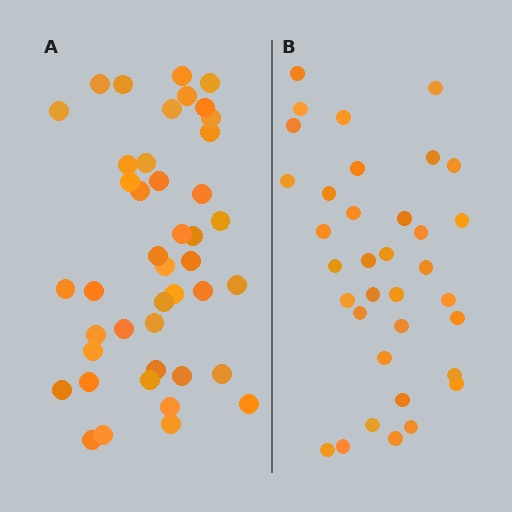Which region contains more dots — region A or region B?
Region A (the left region) has more dots.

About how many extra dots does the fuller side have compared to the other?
Region A has roughly 8 or so more dots than region B.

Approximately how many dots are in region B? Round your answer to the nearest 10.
About 40 dots. (The exact count is 35, which rounds to 40.)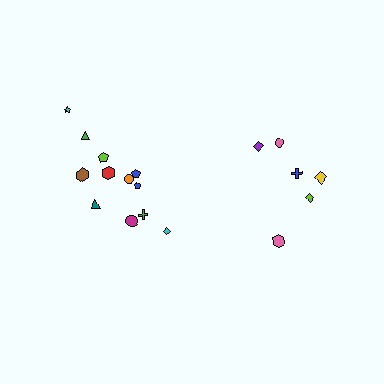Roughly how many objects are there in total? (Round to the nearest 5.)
Roughly 20 objects in total.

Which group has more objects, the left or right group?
The left group.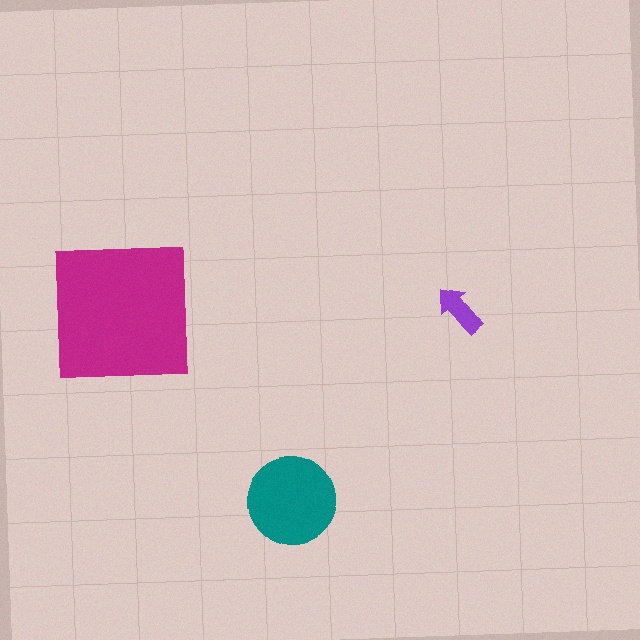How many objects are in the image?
There are 3 objects in the image.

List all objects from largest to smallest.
The magenta square, the teal circle, the purple arrow.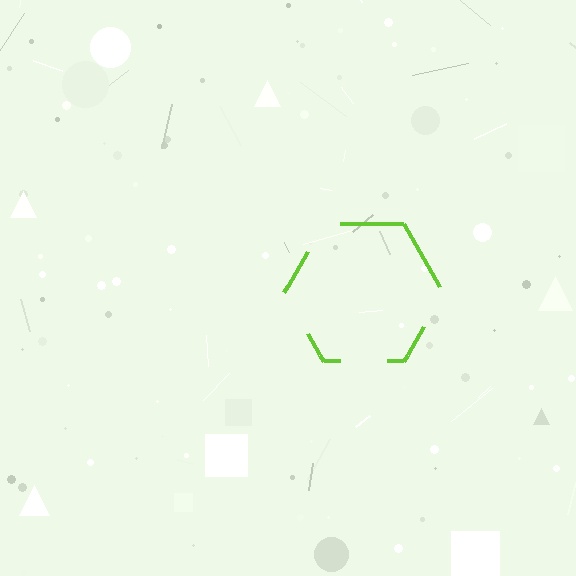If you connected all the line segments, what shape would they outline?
They would outline a hexagon.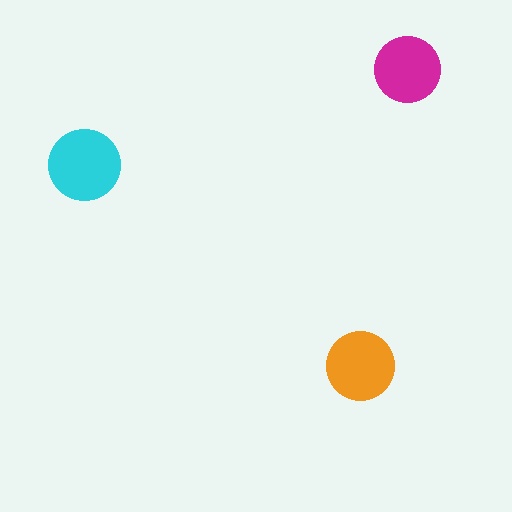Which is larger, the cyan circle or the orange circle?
The cyan one.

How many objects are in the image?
There are 3 objects in the image.